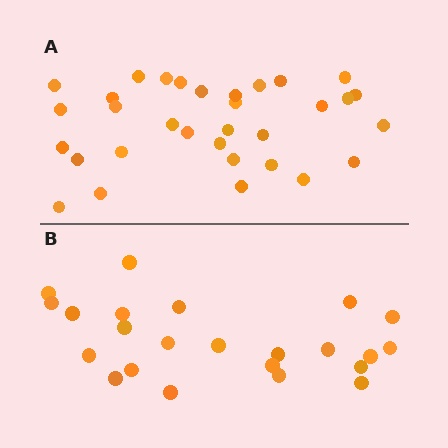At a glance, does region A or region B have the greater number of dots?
Region A (the top region) has more dots.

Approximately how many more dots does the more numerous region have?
Region A has roughly 8 or so more dots than region B.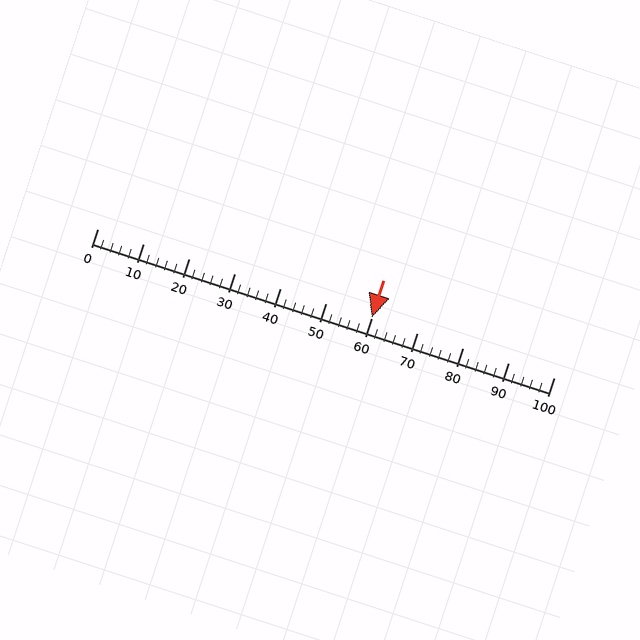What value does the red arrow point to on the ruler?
The red arrow points to approximately 60.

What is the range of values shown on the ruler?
The ruler shows values from 0 to 100.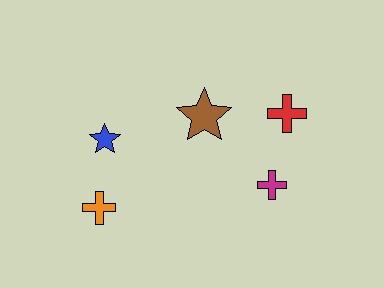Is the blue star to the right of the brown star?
No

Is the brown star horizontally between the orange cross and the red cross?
Yes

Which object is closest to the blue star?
The orange cross is closest to the blue star.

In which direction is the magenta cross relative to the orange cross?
The magenta cross is to the right of the orange cross.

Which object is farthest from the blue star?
The red cross is farthest from the blue star.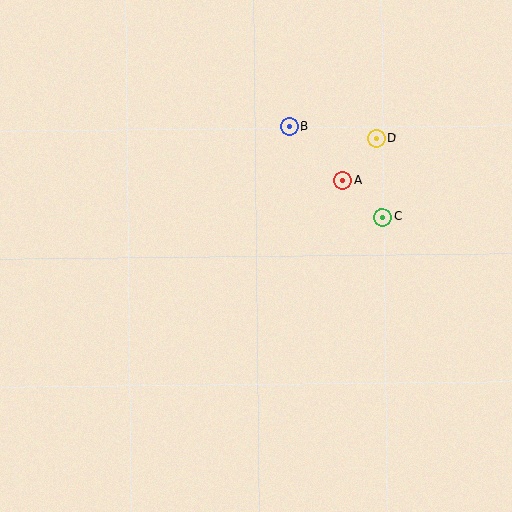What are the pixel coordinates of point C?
Point C is at (382, 217).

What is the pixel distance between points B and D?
The distance between B and D is 88 pixels.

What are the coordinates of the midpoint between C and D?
The midpoint between C and D is at (379, 177).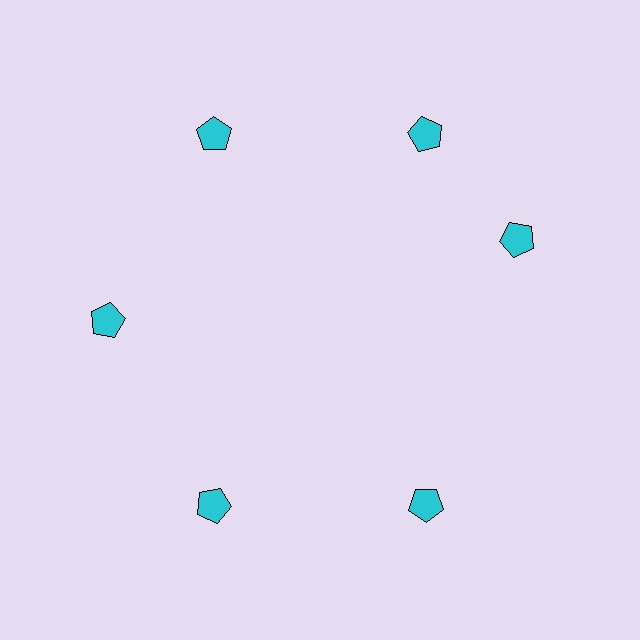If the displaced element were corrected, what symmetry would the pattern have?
It would have 6-fold rotational symmetry — the pattern would map onto itself every 60 degrees.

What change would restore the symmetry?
The symmetry would be restored by rotating it back into even spacing with its neighbors so that all 6 pentagons sit at equal angles and equal distance from the center.